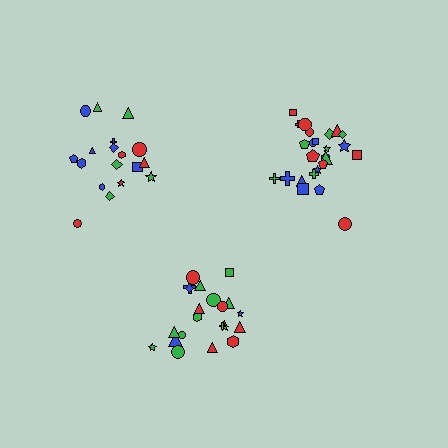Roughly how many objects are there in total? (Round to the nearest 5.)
Roughly 65 objects in total.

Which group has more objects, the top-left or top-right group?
The top-right group.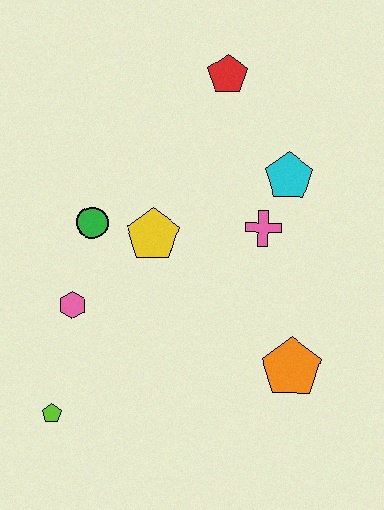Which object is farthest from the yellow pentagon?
The lime pentagon is farthest from the yellow pentagon.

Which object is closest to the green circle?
The yellow pentagon is closest to the green circle.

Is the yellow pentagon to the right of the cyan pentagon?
No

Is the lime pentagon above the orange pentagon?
No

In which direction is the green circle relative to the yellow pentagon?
The green circle is to the left of the yellow pentagon.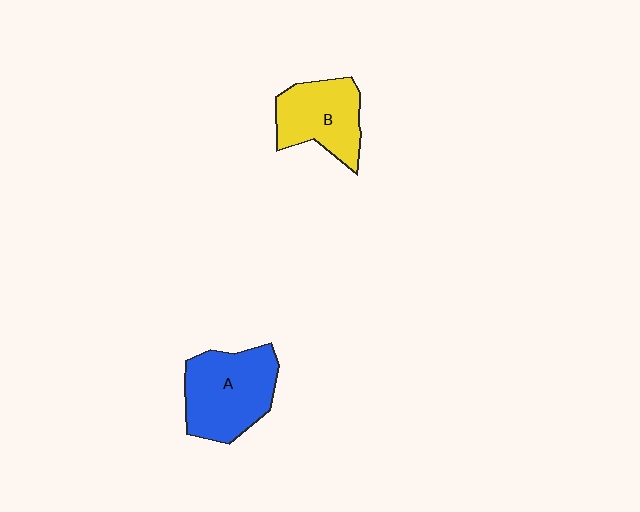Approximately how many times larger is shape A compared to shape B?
Approximately 1.2 times.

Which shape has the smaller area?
Shape B (yellow).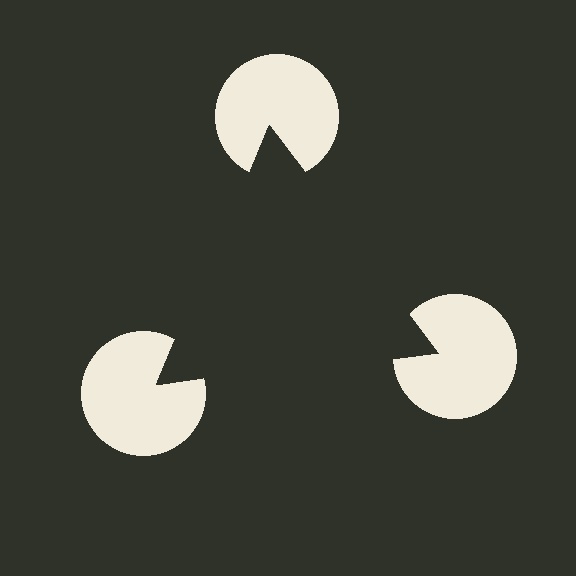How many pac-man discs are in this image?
There are 3 — one at each vertex of the illusory triangle.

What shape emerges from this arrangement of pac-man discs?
An illusory triangle — its edges are inferred from the aligned wedge cuts in the pac-man discs, not physically drawn.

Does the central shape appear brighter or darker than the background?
It typically appears slightly darker than the background, even though no actual brightness change is drawn.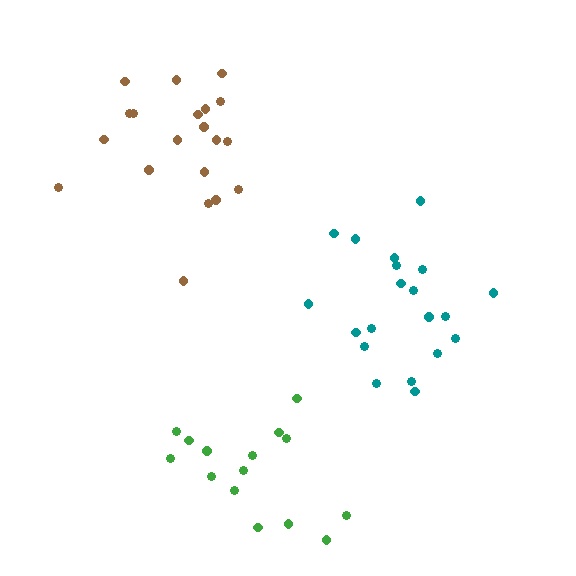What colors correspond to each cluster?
The clusters are colored: green, teal, brown.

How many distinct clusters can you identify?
There are 3 distinct clusters.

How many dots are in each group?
Group 1: 15 dots, Group 2: 20 dots, Group 3: 20 dots (55 total).